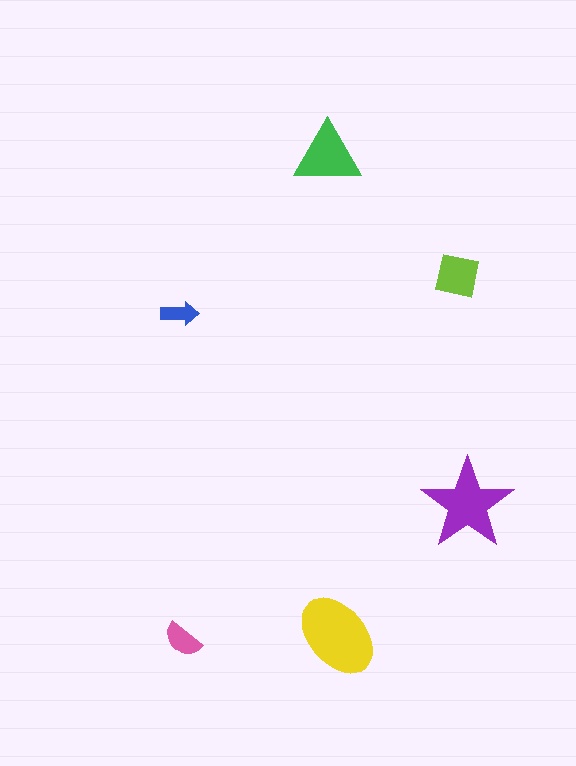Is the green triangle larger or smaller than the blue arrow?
Larger.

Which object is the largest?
The yellow ellipse.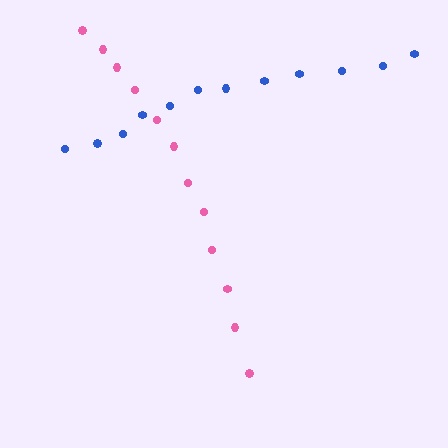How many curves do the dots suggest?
There are 2 distinct paths.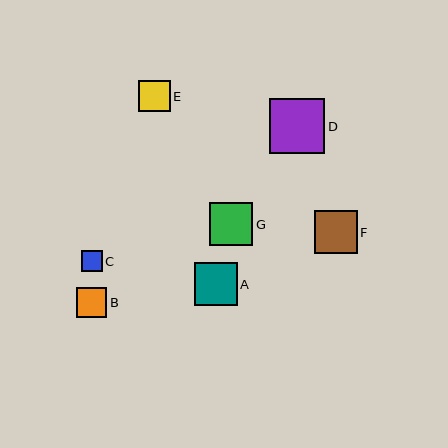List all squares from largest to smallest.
From largest to smallest: D, G, F, A, E, B, C.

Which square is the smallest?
Square C is the smallest with a size of approximately 21 pixels.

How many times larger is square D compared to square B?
Square D is approximately 1.8 times the size of square B.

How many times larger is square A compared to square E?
Square A is approximately 1.4 times the size of square E.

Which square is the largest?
Square D is the largest with a size of approximately 55 pixels.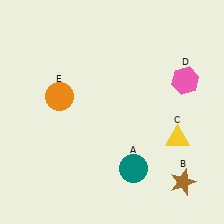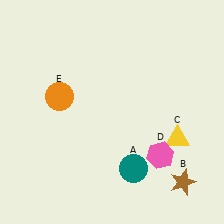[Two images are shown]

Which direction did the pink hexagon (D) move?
The pink hexagon (D) moved down.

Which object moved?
The pink hexagon (D) moved down.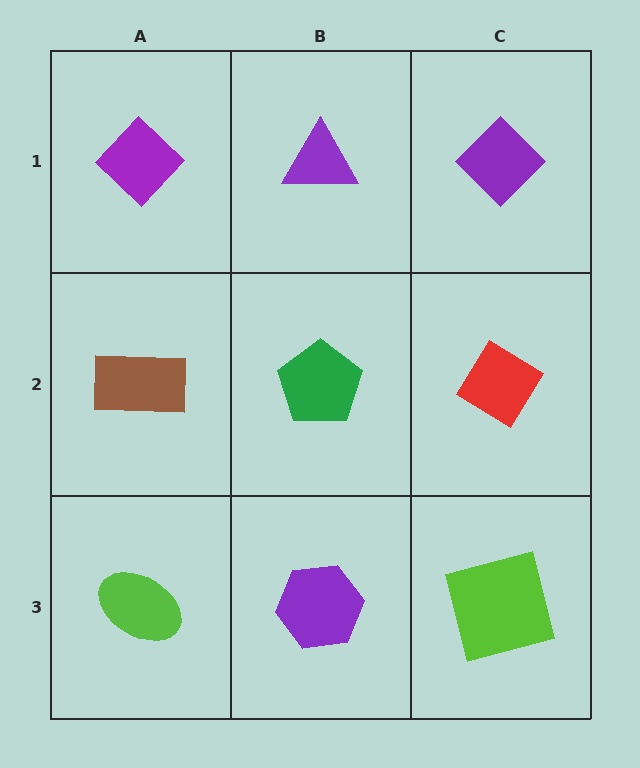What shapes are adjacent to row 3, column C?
A red diamond (row 2, column C), a purple hexagon (row 3, column B).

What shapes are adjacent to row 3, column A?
A brown rectangle (row 2, column A), a purple hexagon (row 3, column B).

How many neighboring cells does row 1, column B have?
3.